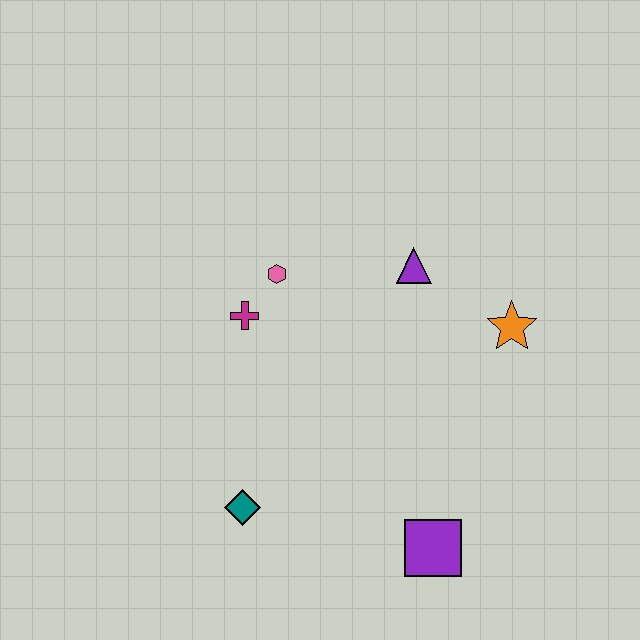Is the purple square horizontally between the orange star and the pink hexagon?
Yes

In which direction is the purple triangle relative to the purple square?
The purple triangle is above the purple square.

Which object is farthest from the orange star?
The teal diamond is farthest from the orange star.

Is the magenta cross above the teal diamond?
Yes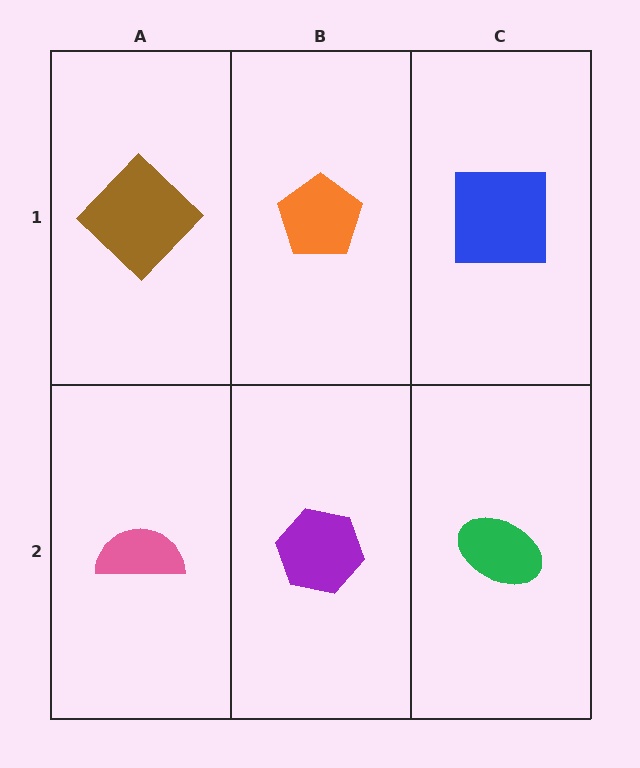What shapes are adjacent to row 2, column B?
An orange pentagon (row 1, column B), a pink semicircle (row 2, column A), a green ellipse (row 2, column C).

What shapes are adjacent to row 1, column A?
A pink semicircle (row 2, column A), an orange pentagon (row 1, column B).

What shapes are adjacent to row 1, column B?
A purple hexagon (row 2, column B), a brown diamond (row 1, column A), a blue square (row 1, column C).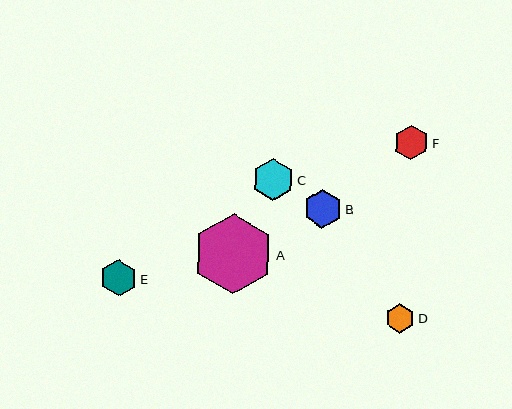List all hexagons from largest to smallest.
From largest to smallest: A, C, B, E, F, D.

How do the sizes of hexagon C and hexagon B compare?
Hexagon C and hexagon B are approximately the same size.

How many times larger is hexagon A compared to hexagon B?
Hexagon A is approximately 2.1 times the size of hexagon B.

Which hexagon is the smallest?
Hexagon D is the smallest with a size of approximately 29 pixels.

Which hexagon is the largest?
Hexagon A is the largest with a size of approximately 80 pixels.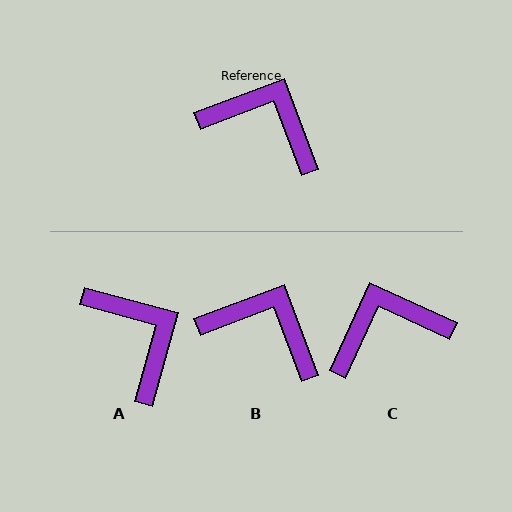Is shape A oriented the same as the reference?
No, it is off by about 36 degrees.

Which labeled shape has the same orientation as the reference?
B.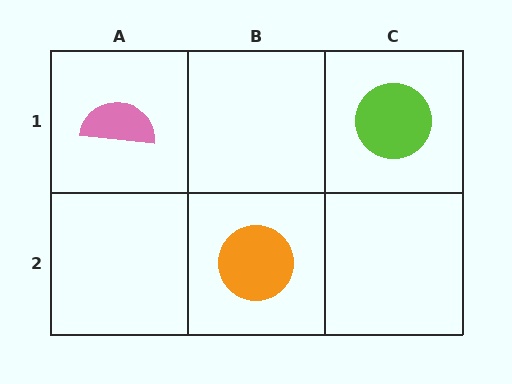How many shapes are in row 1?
2 shapes.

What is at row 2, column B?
An orange circle.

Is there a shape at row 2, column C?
No, that cell is empty.